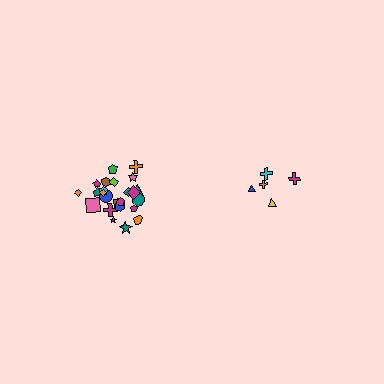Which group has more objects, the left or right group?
The left group.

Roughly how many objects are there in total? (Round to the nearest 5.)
Roughly 30 objects in total.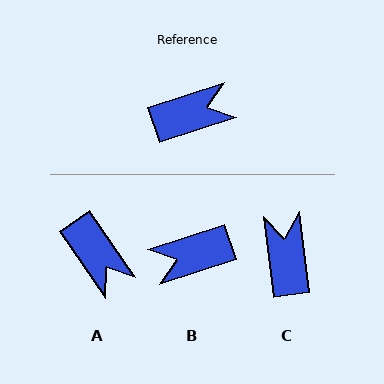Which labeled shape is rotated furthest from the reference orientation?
B, about 180 degrees away.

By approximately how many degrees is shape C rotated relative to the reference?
Approximately 79 degrees counter-clockwise.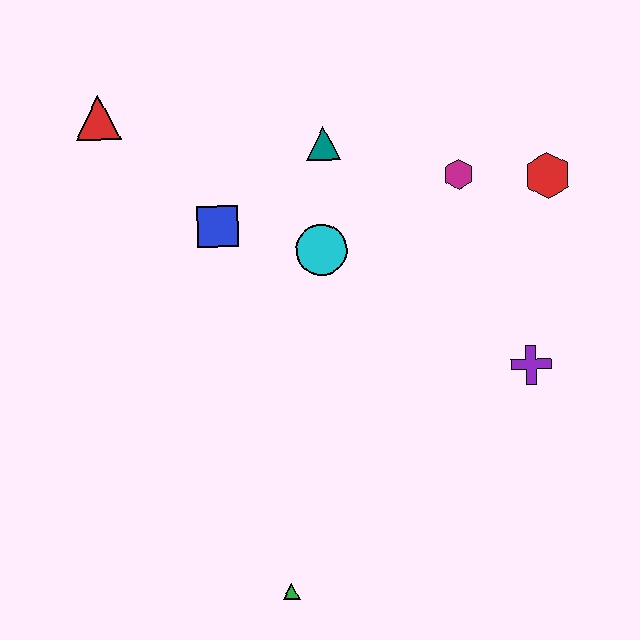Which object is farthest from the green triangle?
The red triangle is farthest from the green triangle.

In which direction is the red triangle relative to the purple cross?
The red triangle is to the left of the purple cross.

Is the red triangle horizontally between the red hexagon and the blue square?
No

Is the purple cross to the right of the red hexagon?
No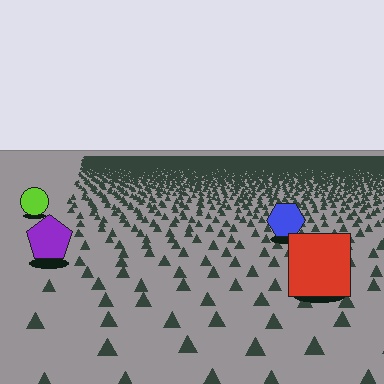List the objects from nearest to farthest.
From nearest to farthest: the red square, the purple pentagon, the blue hexagon, the lime circle.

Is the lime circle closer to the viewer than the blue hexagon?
No. The blue hexagon is closer — you can tell from the texture gradient: the ground texture is coarser near it.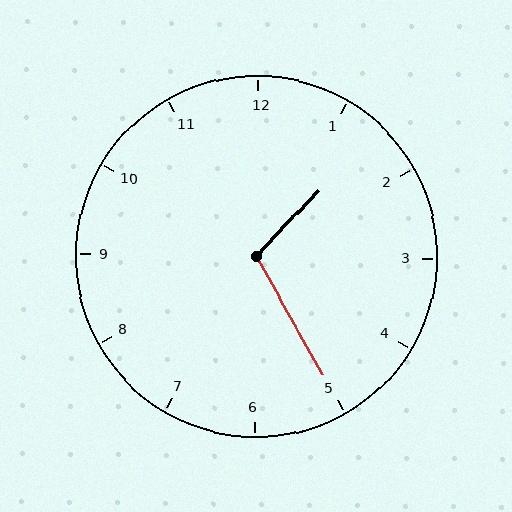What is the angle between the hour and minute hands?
Approximately 108 degrees.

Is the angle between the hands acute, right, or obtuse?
It is obtuse.